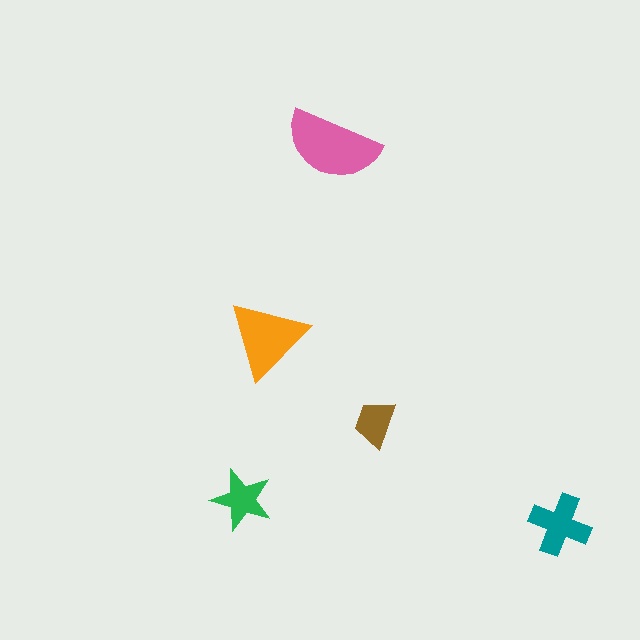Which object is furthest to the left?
The green star is leftmost.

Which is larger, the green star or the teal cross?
The teal cross.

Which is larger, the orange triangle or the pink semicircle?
The pink semicircle.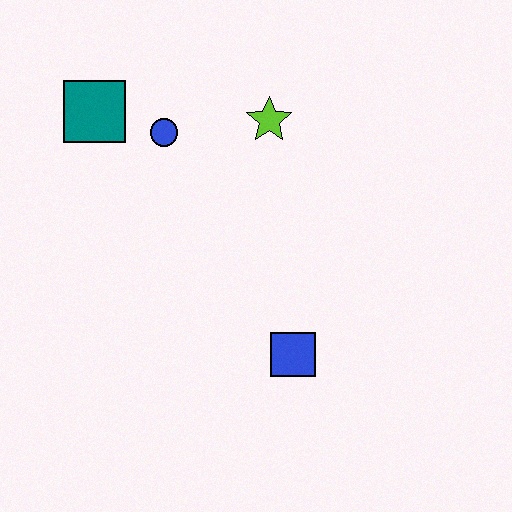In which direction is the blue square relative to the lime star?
The blue square is below the lime star.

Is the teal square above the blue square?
Yes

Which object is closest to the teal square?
The blue circle is closest to the teal square.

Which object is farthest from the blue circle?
The blue square is farthest from the blue circle.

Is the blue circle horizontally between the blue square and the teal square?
Yes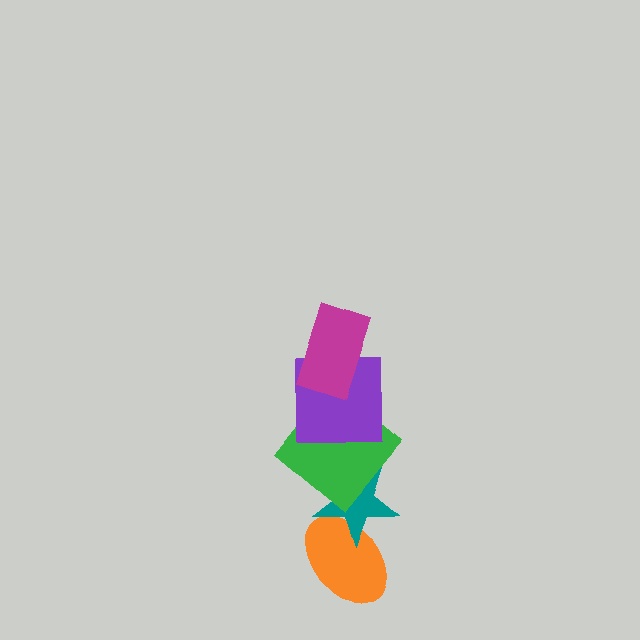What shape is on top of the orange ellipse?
The teal star is on top of the orange ellipse.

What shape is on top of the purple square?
The magenta rectangle is on top of the purple square.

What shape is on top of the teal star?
The green diamond is on top of the teal star.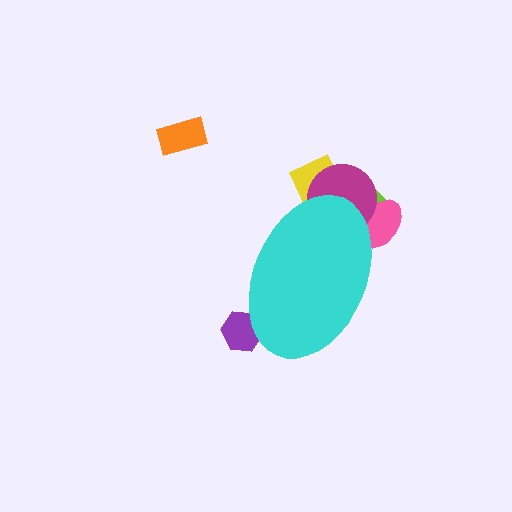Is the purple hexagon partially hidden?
Yes, the purple hexagon is partially hidden behind the cyan ellipse.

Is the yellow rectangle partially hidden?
Yes, the yellow rectangle is partially hidden behind the cyan ellipse.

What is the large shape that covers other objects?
A cyan ellipse.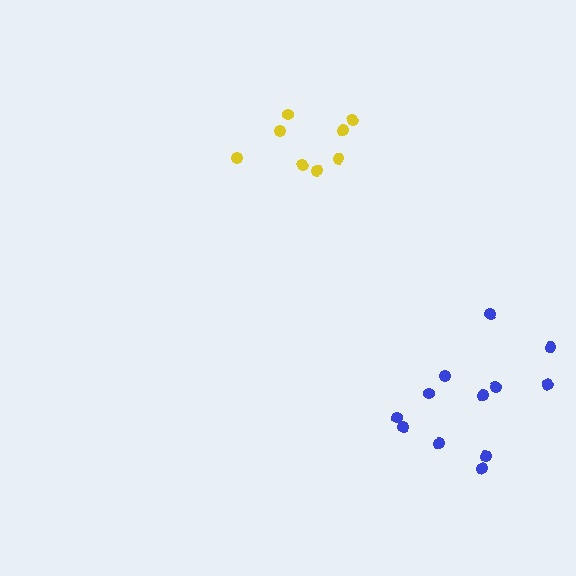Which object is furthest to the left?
The yellow cluster is leftmost.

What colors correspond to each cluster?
The clusters are colored: yellow, blue.